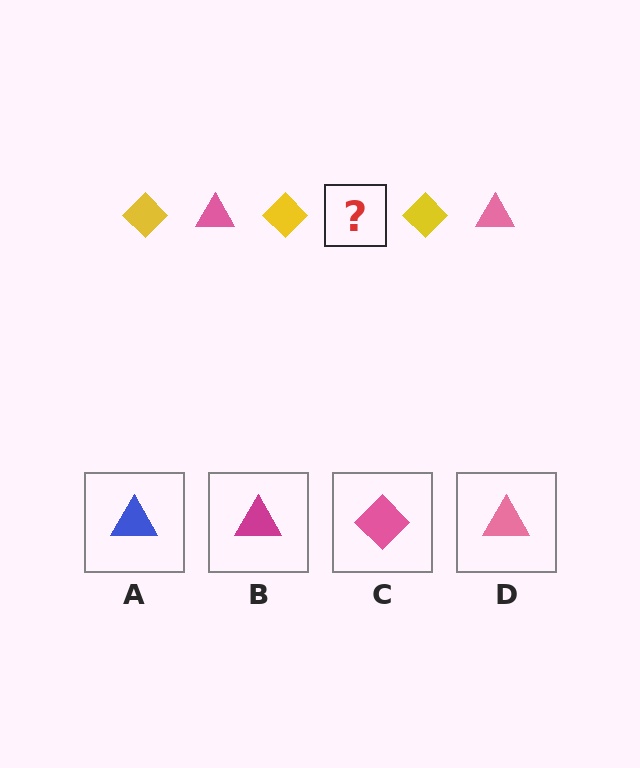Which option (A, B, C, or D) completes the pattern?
D.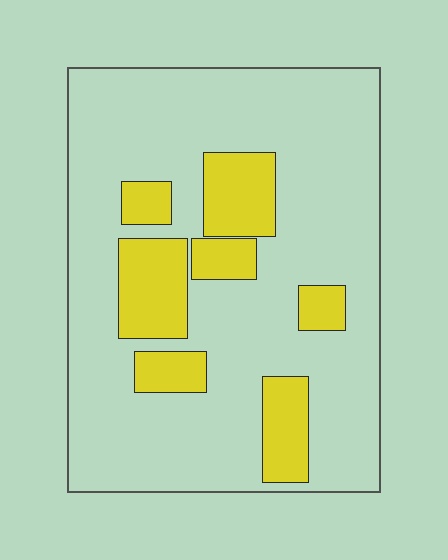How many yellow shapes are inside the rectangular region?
7.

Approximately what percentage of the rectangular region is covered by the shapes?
Approximately 20%.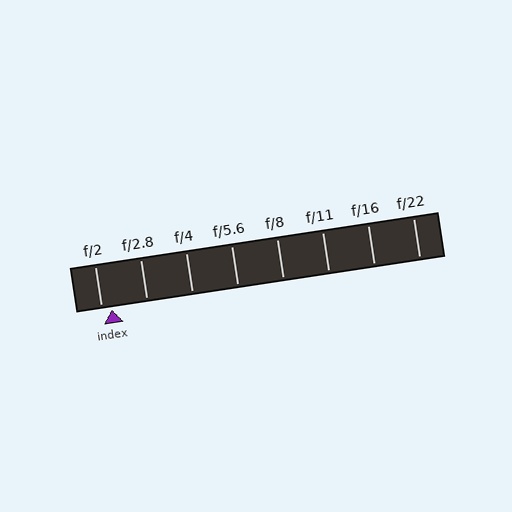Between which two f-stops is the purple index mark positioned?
The index mark is between f/2 and f/2.8.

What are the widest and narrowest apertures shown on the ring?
The widest aperture shown is f/2 and the narrowest is f/22.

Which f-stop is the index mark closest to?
The index mark is closest to f/2.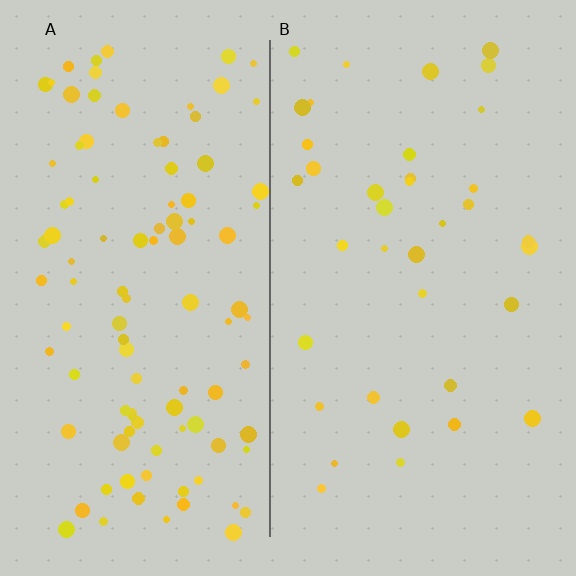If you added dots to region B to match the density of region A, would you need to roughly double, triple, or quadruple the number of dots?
Approximately triple.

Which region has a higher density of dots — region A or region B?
A (the left).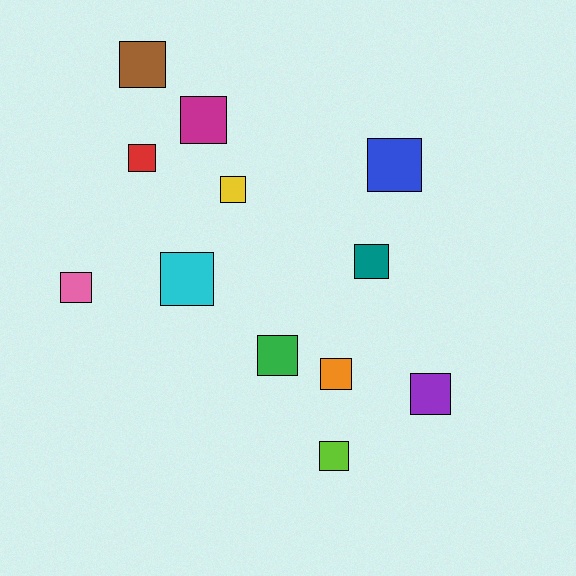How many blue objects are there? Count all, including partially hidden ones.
There is 1 blue object.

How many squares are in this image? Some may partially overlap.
There are 12 squares.